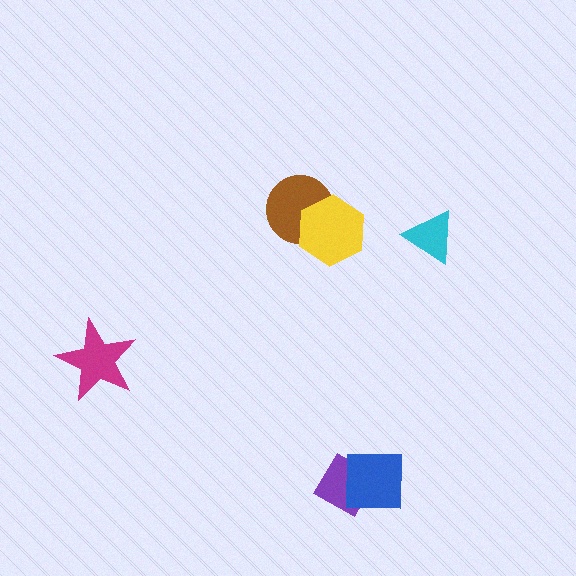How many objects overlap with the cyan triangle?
0 objects overlap with the cyan triangle.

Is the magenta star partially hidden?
No, no other shape covers it.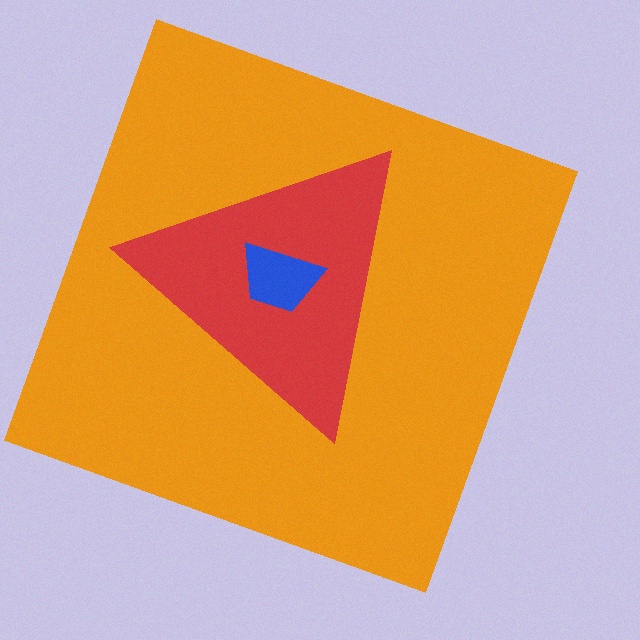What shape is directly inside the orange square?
The red triangle.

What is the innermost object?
The blue trapezoid.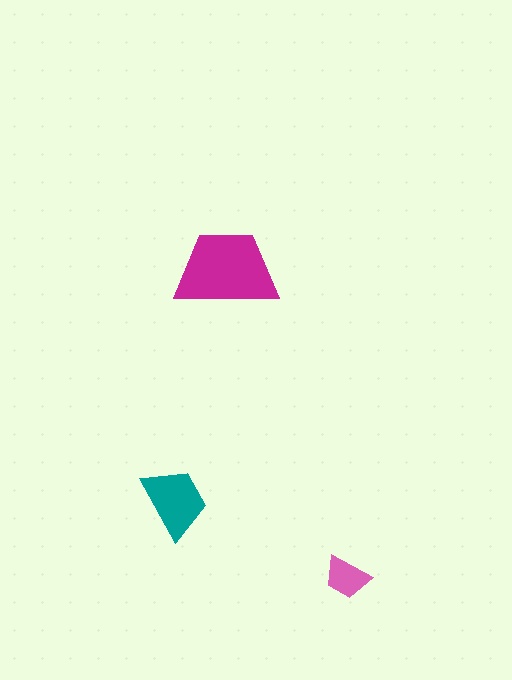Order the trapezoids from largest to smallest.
the magenta one, the teal one, the pink one.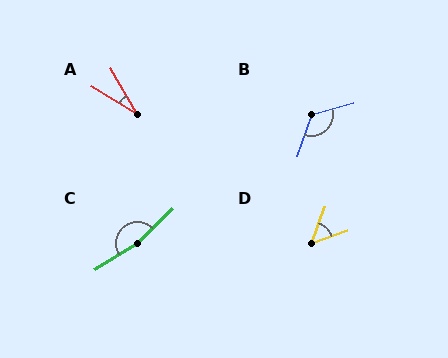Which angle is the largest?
C, at approximately 167 degrees.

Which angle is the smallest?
A, at approximately 29 degrees.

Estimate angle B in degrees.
Approximately 124 degrees.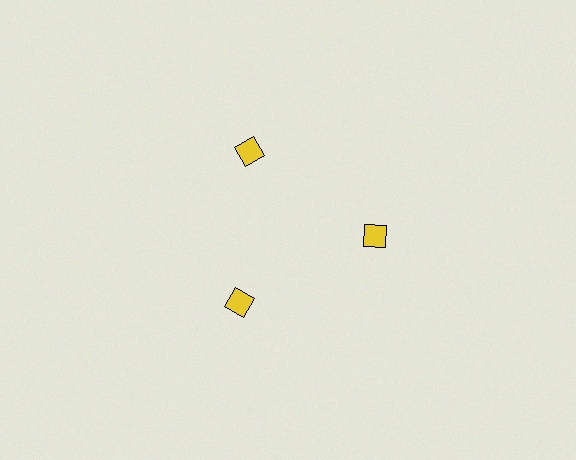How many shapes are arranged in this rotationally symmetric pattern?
There are 3 shapes, arranged in 3 groups of 1.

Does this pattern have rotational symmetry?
Yes, this pattern has 3-fold rotational symmetry. It looks the same after rotating 120 degrees around the center.